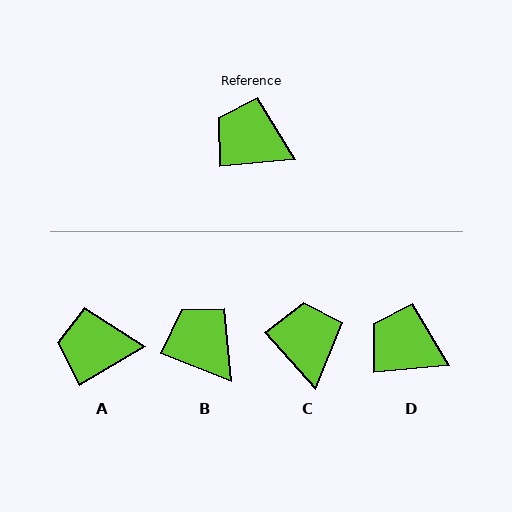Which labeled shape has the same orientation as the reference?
D.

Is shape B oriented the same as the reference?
No, it is off by about 26 degrees.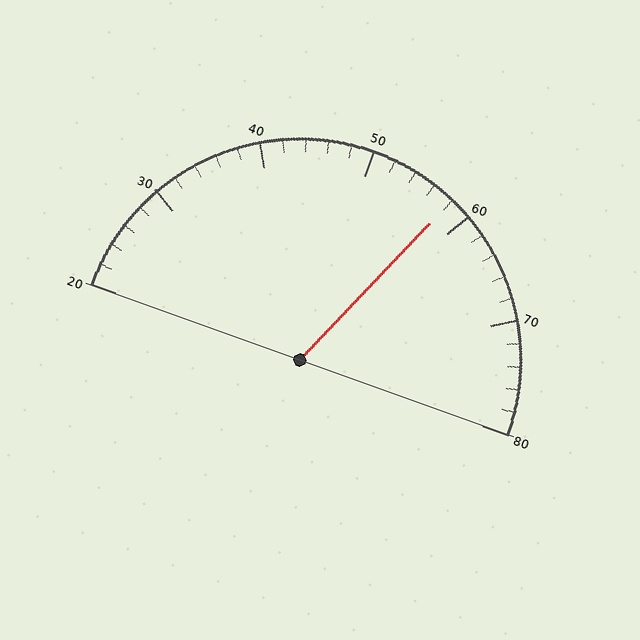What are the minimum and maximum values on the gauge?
The gauge ranges from 20 to 80.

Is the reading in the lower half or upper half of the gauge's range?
The reading is in the upper half of the range (20 to 80).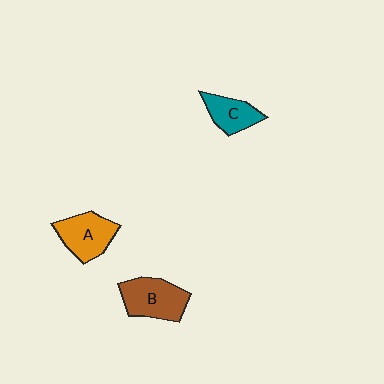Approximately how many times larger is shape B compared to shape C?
Approximately 1.5 times.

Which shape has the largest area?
Shape B (brown).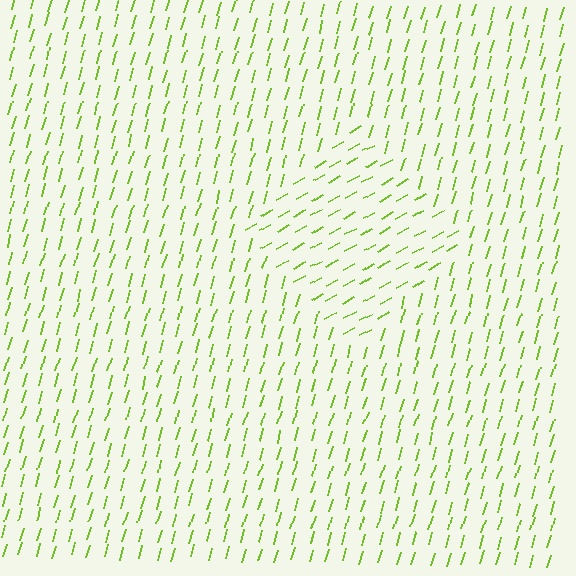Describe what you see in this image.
The image is filled with small lime line segments. A diamond region in the image has lines oriented differently from the surrounding lines, creating a visible texture boundary.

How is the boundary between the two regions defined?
The boundary is defined purely by a change in line orientation (approximately 45 degrees difference). All lines are the same color and thickness.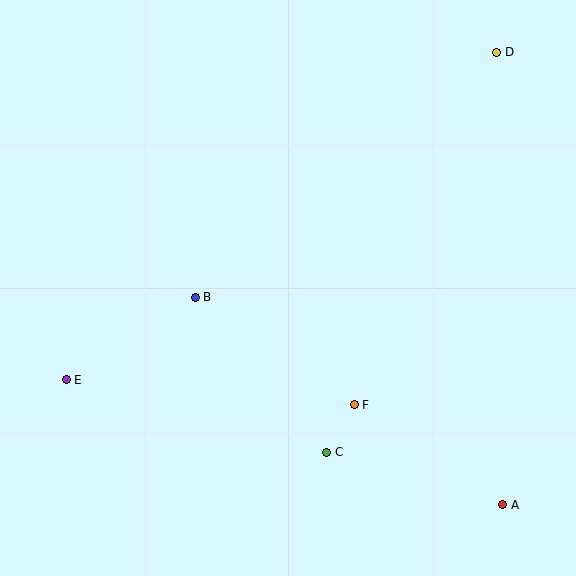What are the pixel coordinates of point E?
Point E is at (66, 380).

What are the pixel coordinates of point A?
Point A is at (503, 505).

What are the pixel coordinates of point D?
Point D is at (497, 52).